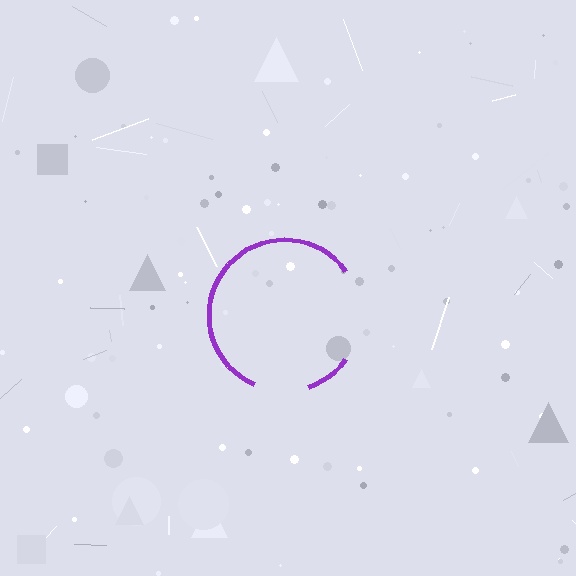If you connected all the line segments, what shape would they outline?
They would outline a circle.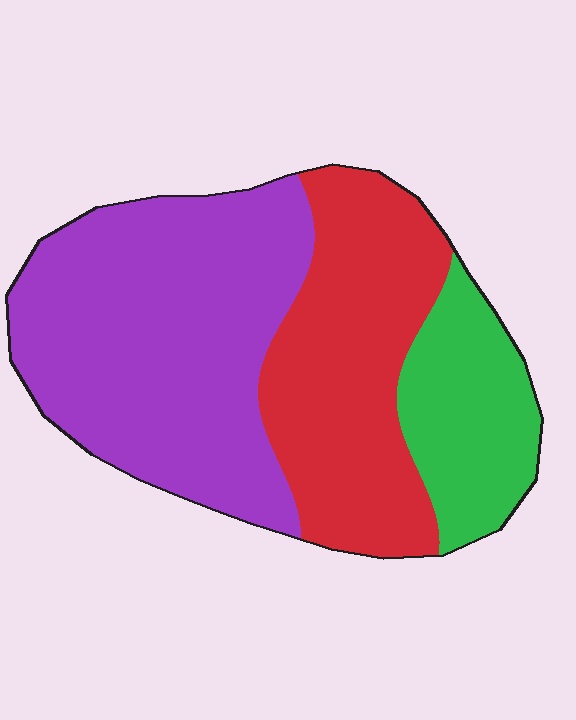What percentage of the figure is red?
Red covers about 35% of the figure.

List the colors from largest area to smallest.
From largest to smallest: purple, red, green.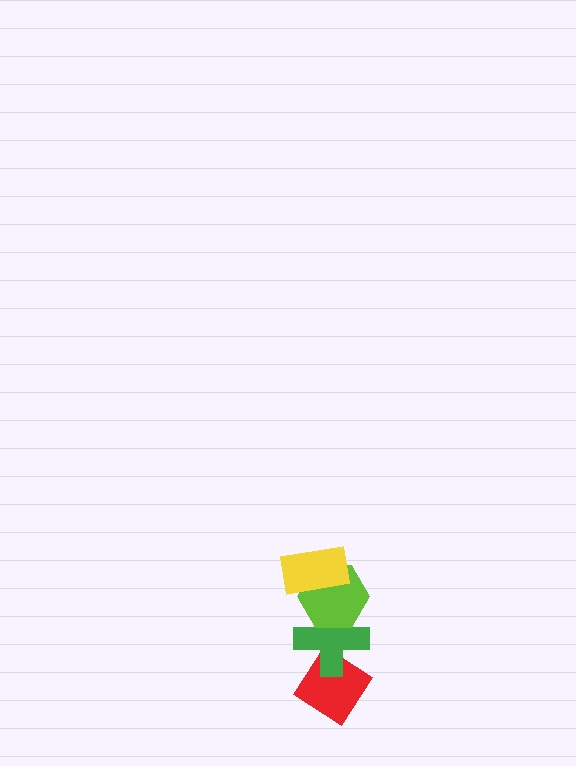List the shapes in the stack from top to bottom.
From top to bottom: the yellow rectangle, the lime hexagon, the green cross, the red diamond.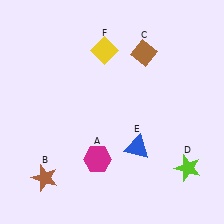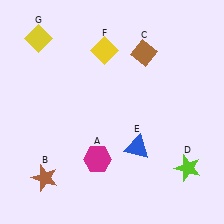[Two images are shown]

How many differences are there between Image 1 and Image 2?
There is 1 difference between the two images.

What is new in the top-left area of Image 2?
A yellow diamond (G) was added in the top-left area of Image 2.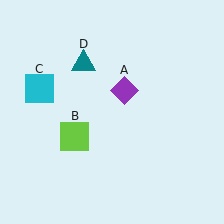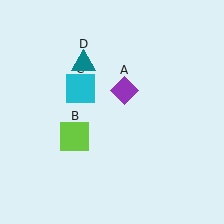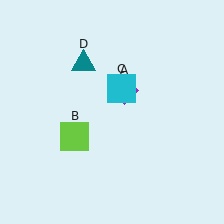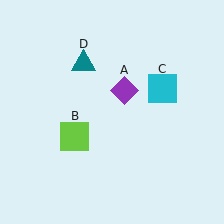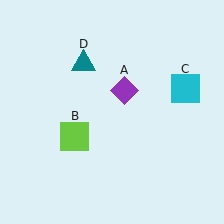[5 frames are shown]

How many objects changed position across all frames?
1 object changed position: cyan square (object C).